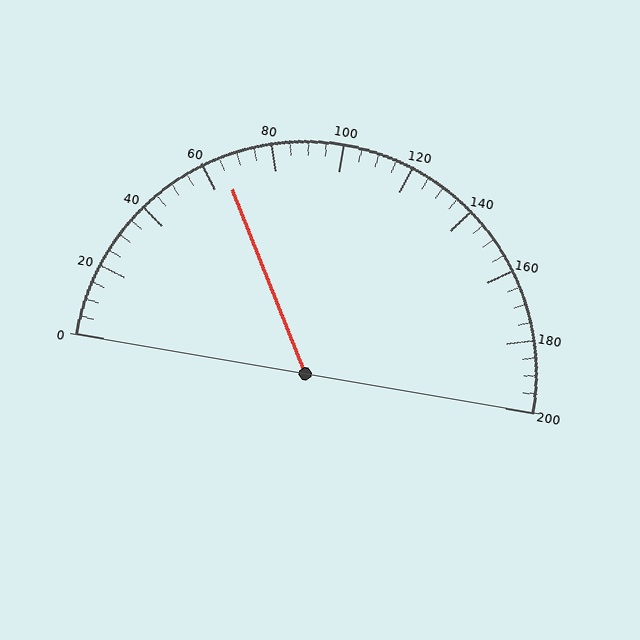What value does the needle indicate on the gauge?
The needle indicates approximately 65.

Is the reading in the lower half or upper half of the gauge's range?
The reading is in the lower half of the range (0 to 200).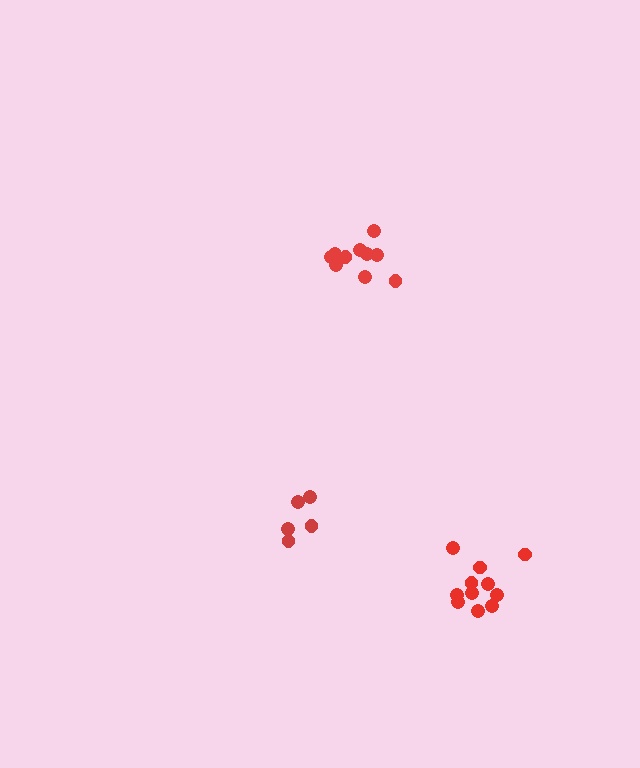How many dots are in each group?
Group 1: 5 dots, Group 2: 10 dots, Group 3: 11 dots (26 total).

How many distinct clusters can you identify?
There are 3 distinct clusters.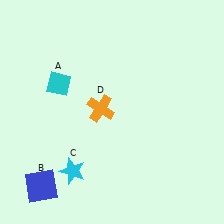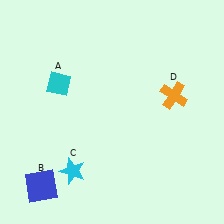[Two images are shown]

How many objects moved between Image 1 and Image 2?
1 object moved between the two images.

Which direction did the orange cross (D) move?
The orange cross (D) moved right.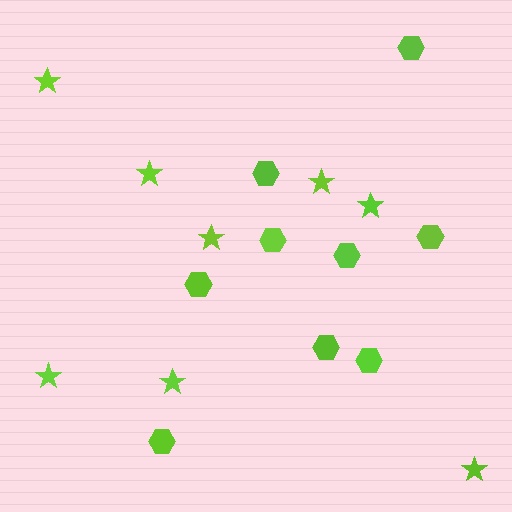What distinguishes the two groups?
There are 2 groups: one group of hexagons (9) and one group of stars (8).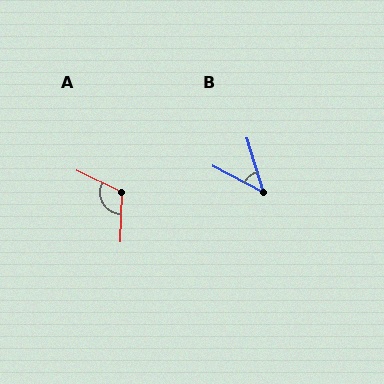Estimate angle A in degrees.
Approximately 114 degrees.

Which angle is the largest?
A, at approximately 114 degrees.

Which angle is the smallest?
B, at approximately 46 degrees.